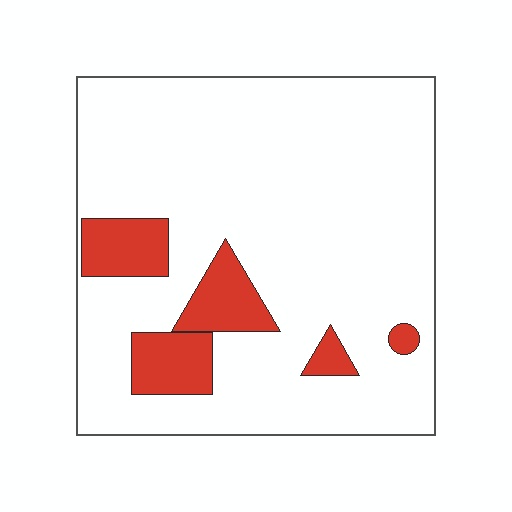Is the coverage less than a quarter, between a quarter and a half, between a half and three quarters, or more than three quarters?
Less than a quarter.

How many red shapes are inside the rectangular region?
5.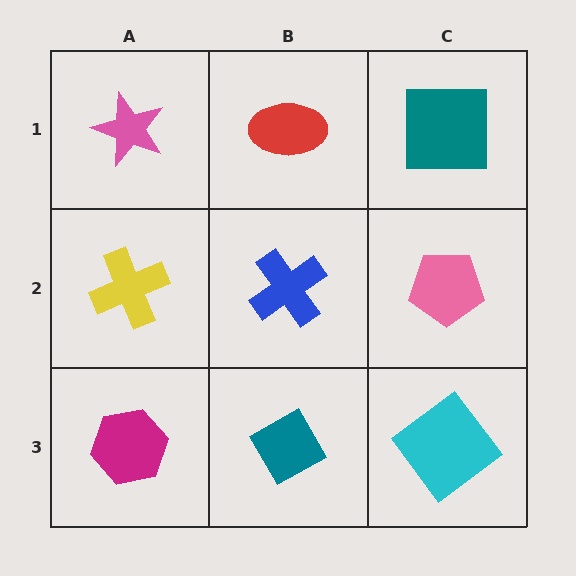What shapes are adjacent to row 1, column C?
A pink pentagon (row 2, column C), a red ellipse (row 1, column B).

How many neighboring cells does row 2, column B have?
4.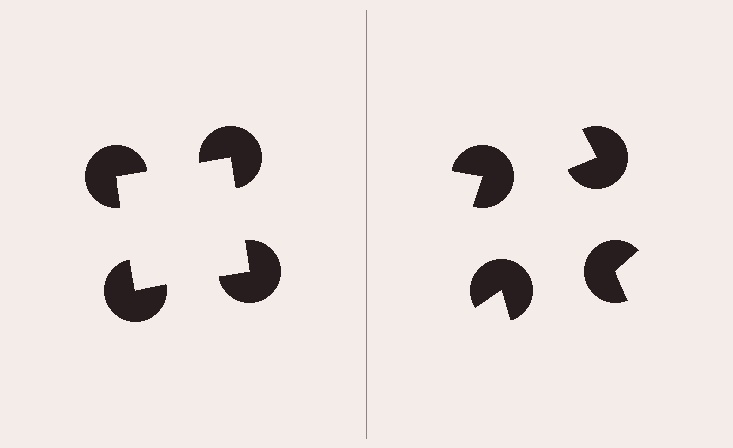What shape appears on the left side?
An illusory square.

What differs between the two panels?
The pac-man discs are positioned identically on both sides; only the wedge orientations differ. On the left they align to a square; on the right they are misaligned.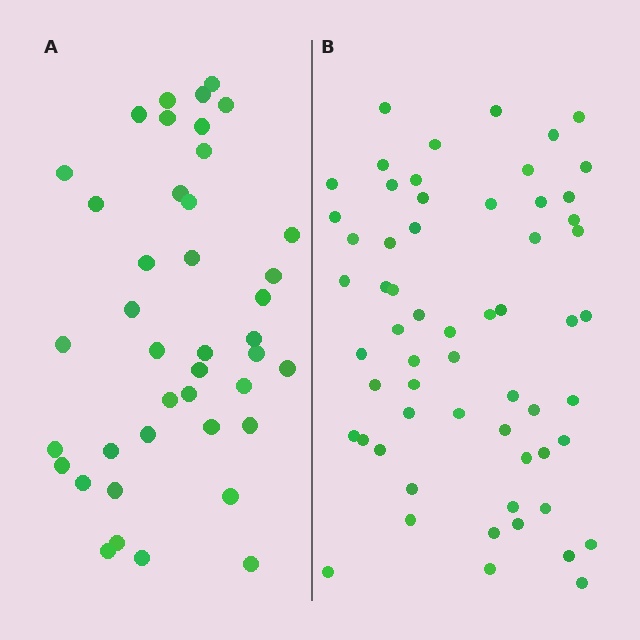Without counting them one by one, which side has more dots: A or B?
Region B (the right region) has more dots.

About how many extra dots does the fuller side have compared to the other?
Region B has approximately 20 more dots than region A.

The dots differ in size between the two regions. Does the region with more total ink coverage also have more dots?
No. Region A has more total ink coverage because its dots are larger, but region B actually contains more individual dots. Total area can be misleading — the number of items is what matters here.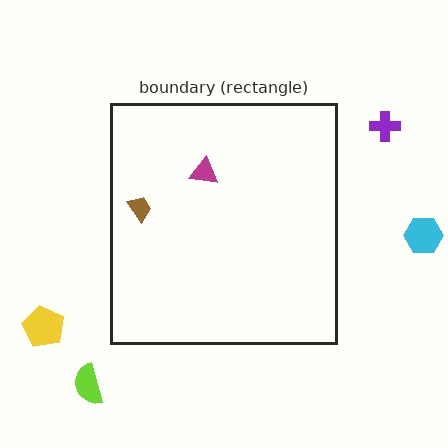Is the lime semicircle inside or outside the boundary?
Outside.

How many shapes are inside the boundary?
2 inside, 4 outside.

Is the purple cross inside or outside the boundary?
Outside.